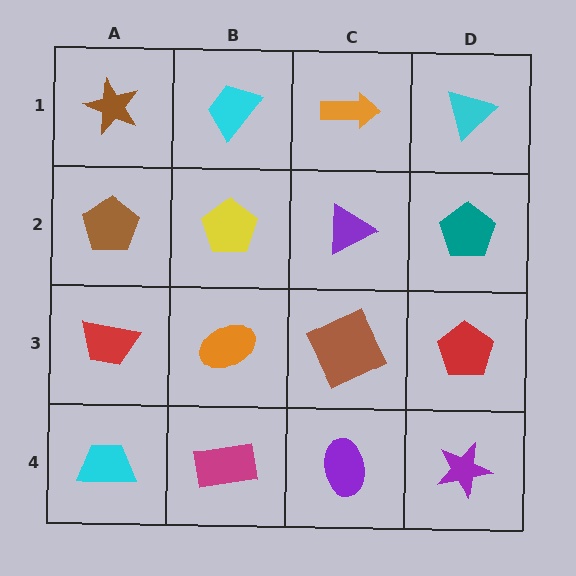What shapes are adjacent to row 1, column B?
A yellow pentagon (row 2, column B), a brown star (row 1, column A), an orange arrow (row 1, column C).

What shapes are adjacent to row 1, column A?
A brown pentagon (row 2, column A), a cyan trapezoid (row 1, column B).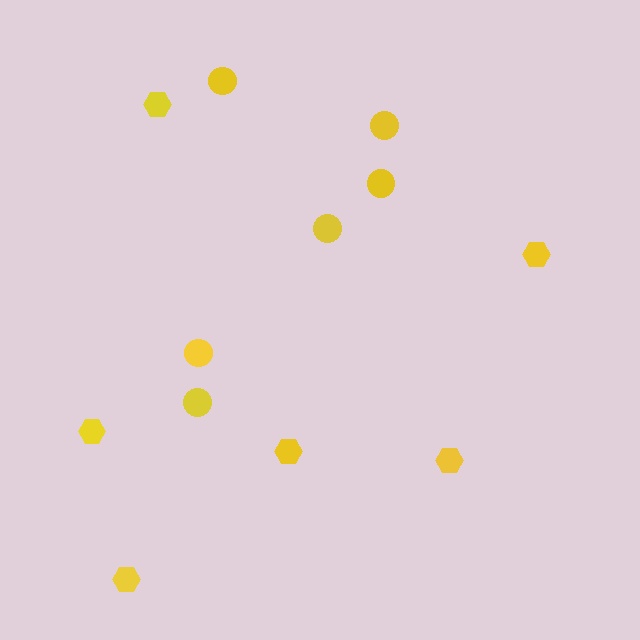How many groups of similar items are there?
There are 2 groups: one group of circles (6) and one group of hexagons (6).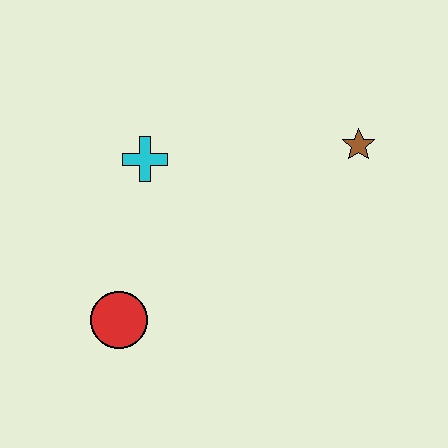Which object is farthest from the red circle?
The brown star is farthest from the red circle.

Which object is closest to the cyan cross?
The red circle is closest to the cyan cross.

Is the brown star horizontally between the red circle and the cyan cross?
No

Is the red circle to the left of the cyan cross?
Yes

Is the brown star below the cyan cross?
No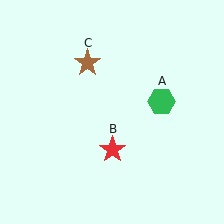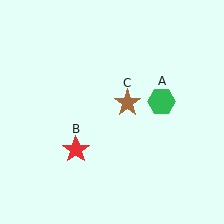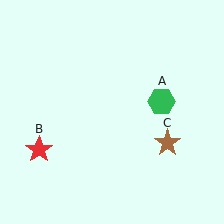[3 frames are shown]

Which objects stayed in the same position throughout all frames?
Green hexagon (object A) remained stationary.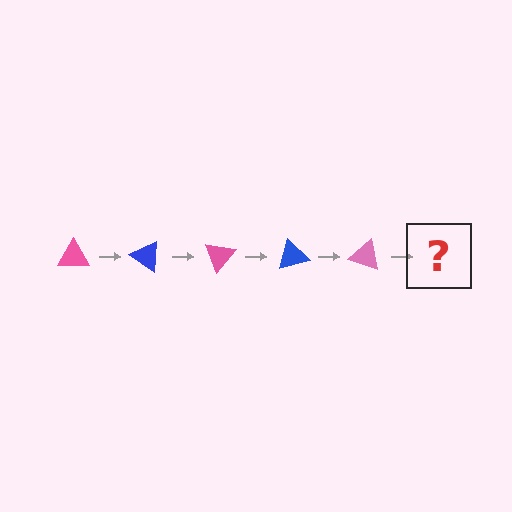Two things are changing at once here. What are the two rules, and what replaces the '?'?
The two rules are that it rotates 35 degrees each step and the color cycles through pink and blue. The '?' should be a blue triangle, rotated 175 degrees from the start.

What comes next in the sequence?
The next element should be a blue triangle, rotated 175 degrees from the start.